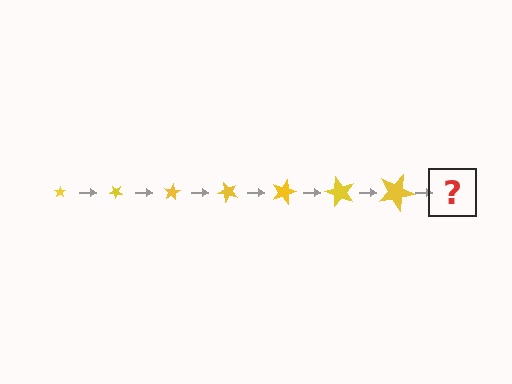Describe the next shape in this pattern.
It should be a star, larger than the previous one and rotated 280 degrees from the start.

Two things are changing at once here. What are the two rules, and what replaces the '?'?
The two rules are that the star grows larger each step and it rotates 40 degrees each step. The '?' should be a star, larger than the previous one and rotated 280 degrees from the start.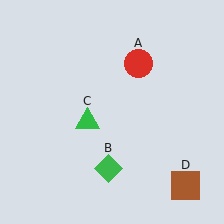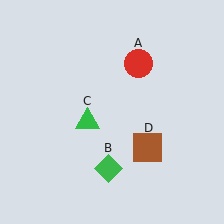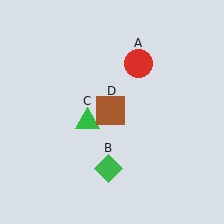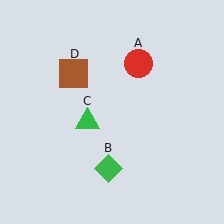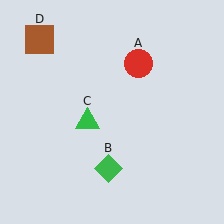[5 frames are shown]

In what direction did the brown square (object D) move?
The brown square (object D) moved up and to the left.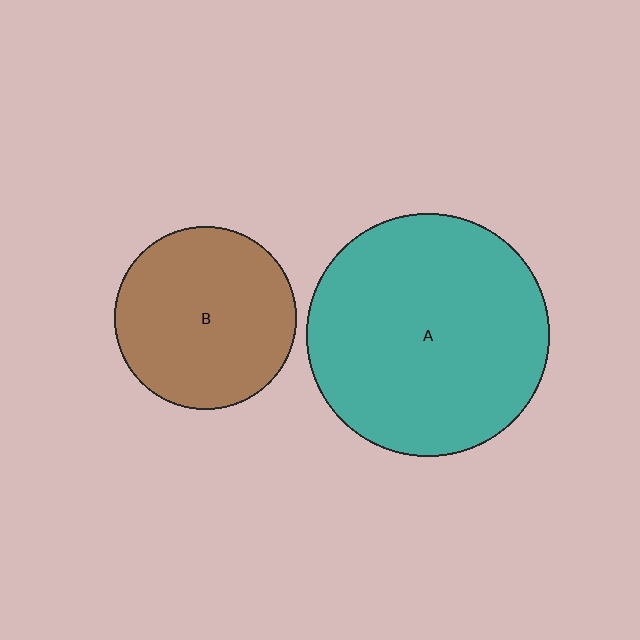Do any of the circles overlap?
No, none of the circles overlap.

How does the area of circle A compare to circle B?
Approximately 1.8 times.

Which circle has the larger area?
Circle A (teal).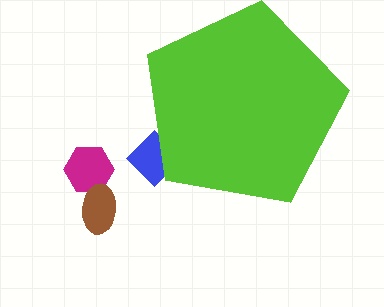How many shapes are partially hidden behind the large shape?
1 shape is partially hidden.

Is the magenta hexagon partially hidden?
No, the magenta hexagon is fully visible.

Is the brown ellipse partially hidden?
No, the brown ellipse is fully visible.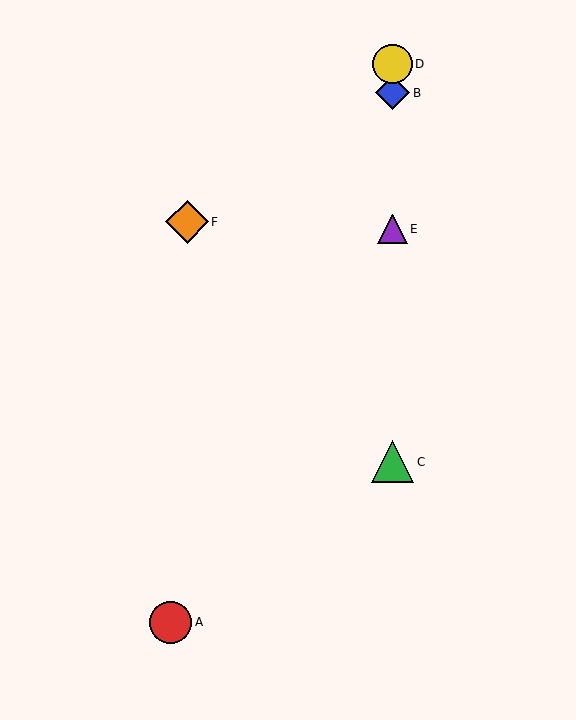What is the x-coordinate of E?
Object E is at x≈393.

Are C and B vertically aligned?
Yes, both are at x≈393.